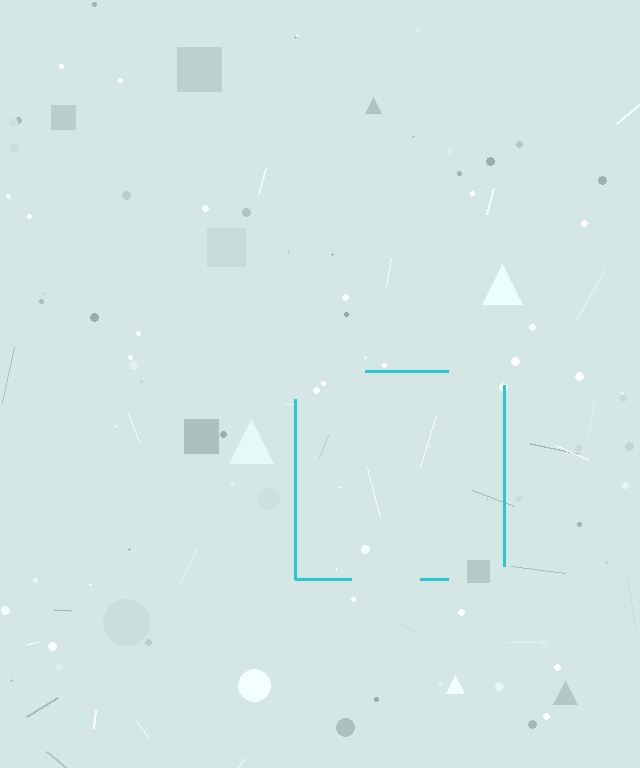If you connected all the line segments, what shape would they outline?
They would outline a square.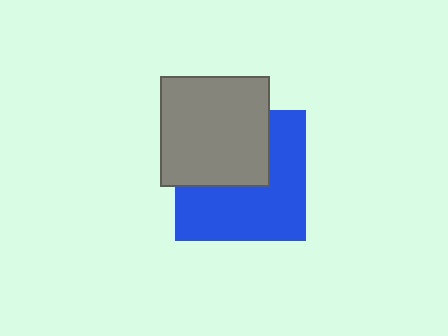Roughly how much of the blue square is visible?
About half of it is visible (roughly 57%).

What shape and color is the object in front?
The object in front is a gray square.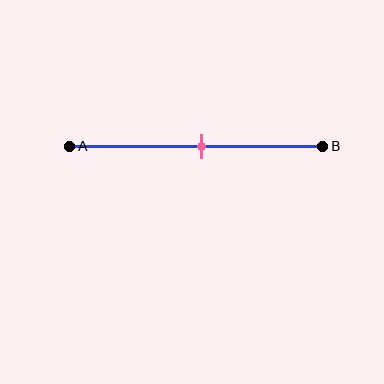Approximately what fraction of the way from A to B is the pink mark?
The pink mark is approximately 50% of the way from A to B.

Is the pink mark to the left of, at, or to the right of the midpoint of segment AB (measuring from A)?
The pink mark is approximately at the midpoint of segment AB.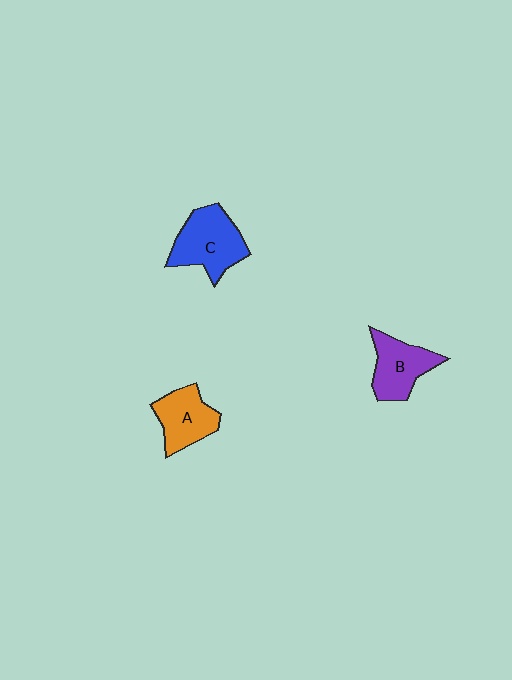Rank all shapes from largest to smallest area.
From largest to smallest: C (blue), B (purple), A (orange).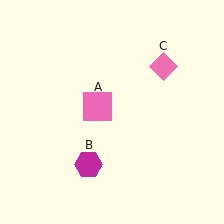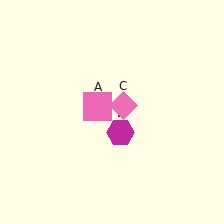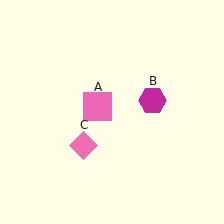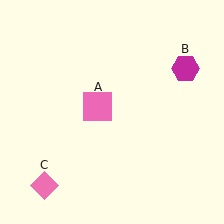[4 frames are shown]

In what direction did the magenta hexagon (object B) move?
The magenta hexagon (object B) moved up and to the right.